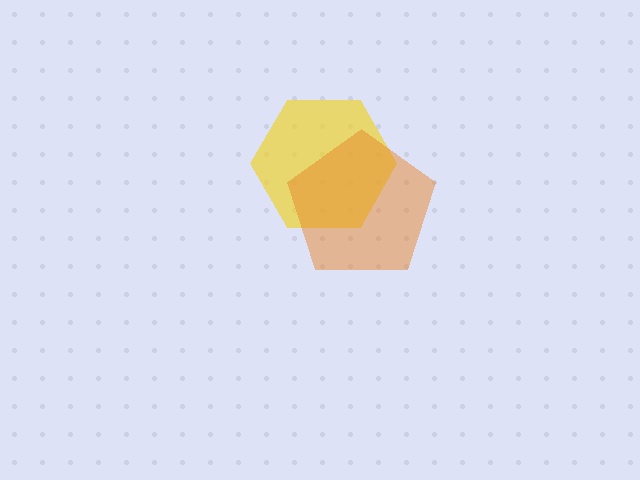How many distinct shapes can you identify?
There are 2 distinct shapes: a yellow hexagon, an orange pentagon.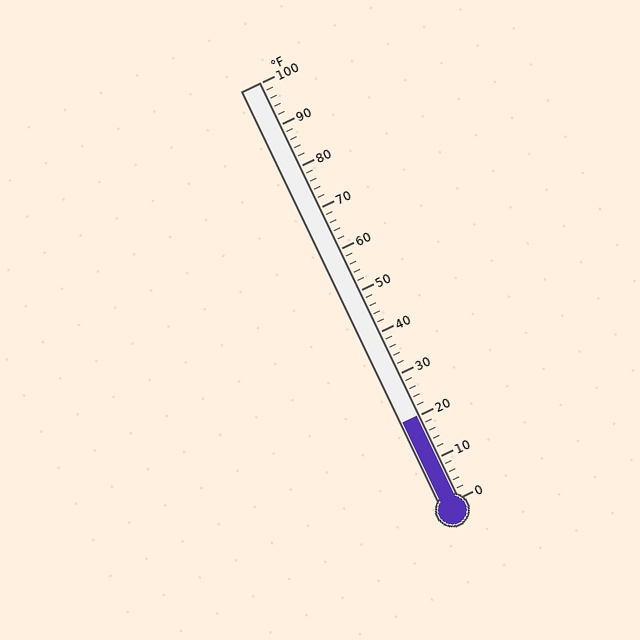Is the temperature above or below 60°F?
The temperature is below 60°F.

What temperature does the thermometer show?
The thermometer shows approximately 20°F.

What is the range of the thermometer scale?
The thermometer scale ranges from 0°F to 100°F.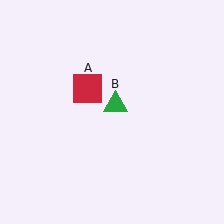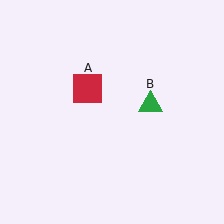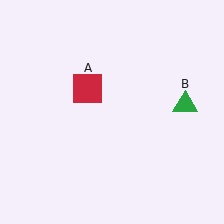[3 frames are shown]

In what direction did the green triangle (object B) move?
The green triangle (object B) moved right.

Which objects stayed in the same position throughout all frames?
Red square (object A) remained stationary.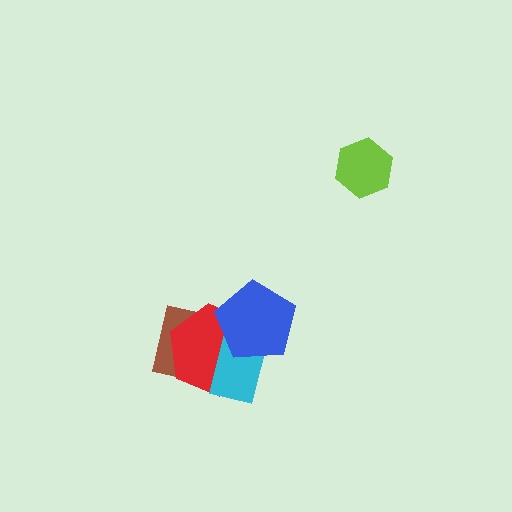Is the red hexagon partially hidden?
Yes, it is partially covered by another shape.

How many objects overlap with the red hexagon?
3 objects overlap with the red hexagon.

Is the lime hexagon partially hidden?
No, no other shape covers it.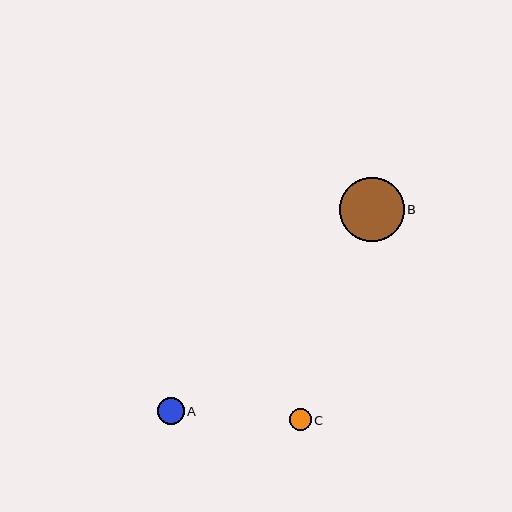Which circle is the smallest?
Circle C is the smallest with a size of approximately 22 pixels.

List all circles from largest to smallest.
From largest to smallest: B, A, C.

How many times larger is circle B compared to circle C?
Circle B is approximately 2.9 times the size of circle C.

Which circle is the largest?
Circle B is the largest with a size of approximately 64 pixels.